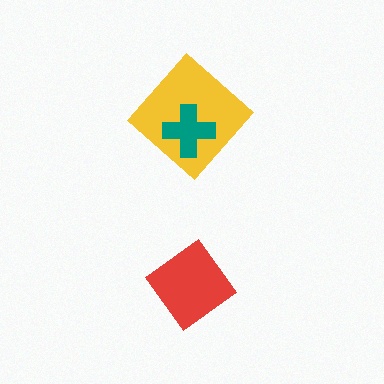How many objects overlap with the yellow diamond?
1 object overlaps with the yellow diamond.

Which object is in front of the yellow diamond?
The teal cross is in front of the yellow diamond.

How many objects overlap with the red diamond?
0 objects overlap with the red diamond.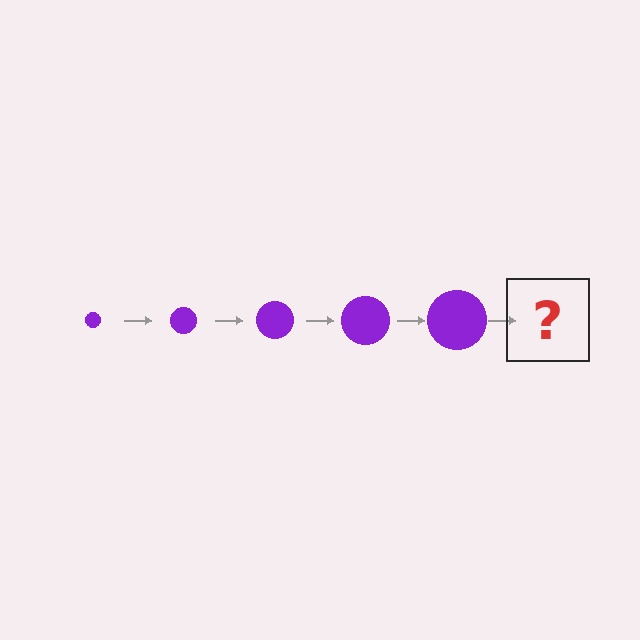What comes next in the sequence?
The next element should be a purple circle, larger than the previous one.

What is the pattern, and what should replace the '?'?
The pattern is that the circle gets progressively larger each step. The '?' should be a purple circle, larger than the previous one.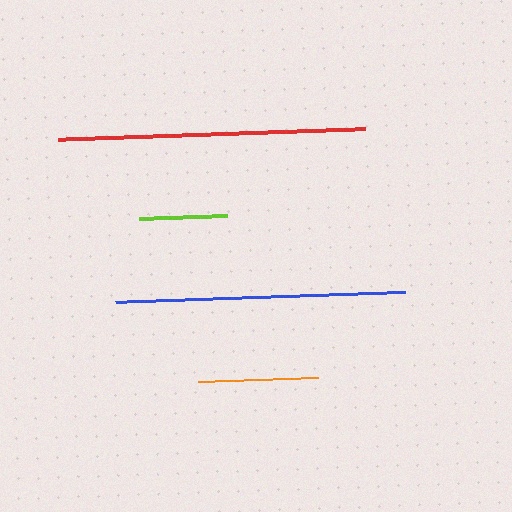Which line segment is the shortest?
The lime line is the shortest at approximately 89 pixels.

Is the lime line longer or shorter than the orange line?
The orange line is longer than the lime line.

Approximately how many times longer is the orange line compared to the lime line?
The orange line is approximately 1.4 times the length of the lime line.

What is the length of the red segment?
The red segment is approximately 306 pixels long.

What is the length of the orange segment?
The orange segment is approximately 120 pixels long.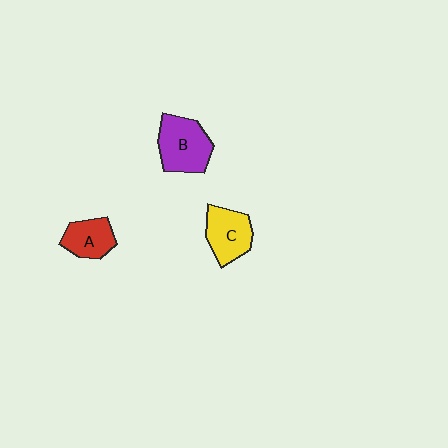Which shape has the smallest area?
Shape A (red).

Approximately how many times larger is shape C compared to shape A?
Approximately 1.2 times.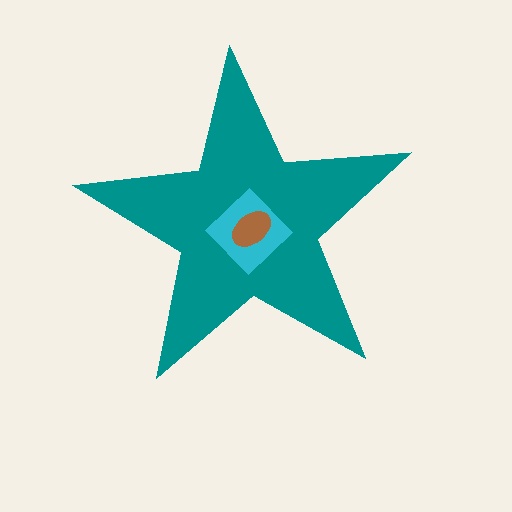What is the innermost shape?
The brown ellipse.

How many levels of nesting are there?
3.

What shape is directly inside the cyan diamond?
The brown ellipse.